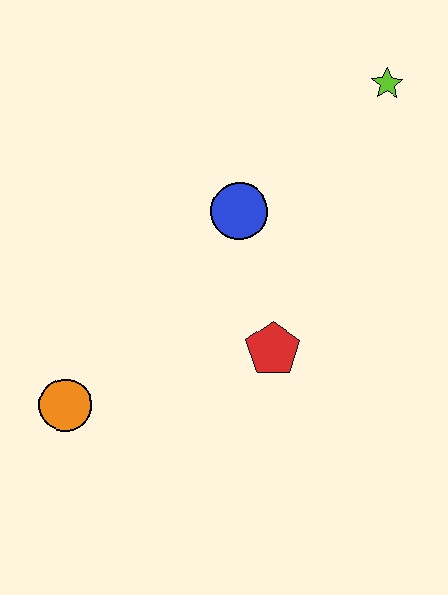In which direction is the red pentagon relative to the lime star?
The red pentagon is below the lime star.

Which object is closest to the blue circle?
The red pentagon is closest to the blue circle.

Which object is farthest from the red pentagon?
The lime star is farthest from the red pentagon.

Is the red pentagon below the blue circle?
Yes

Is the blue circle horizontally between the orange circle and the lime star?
Yes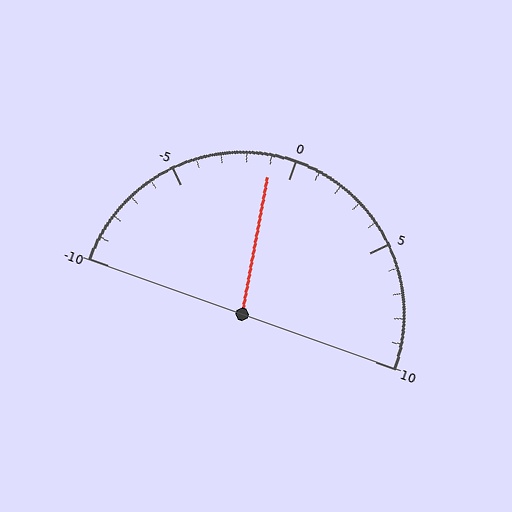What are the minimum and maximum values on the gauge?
The gauge ranges from -10 to 10.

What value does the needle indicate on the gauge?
The needle indicates approximately -1.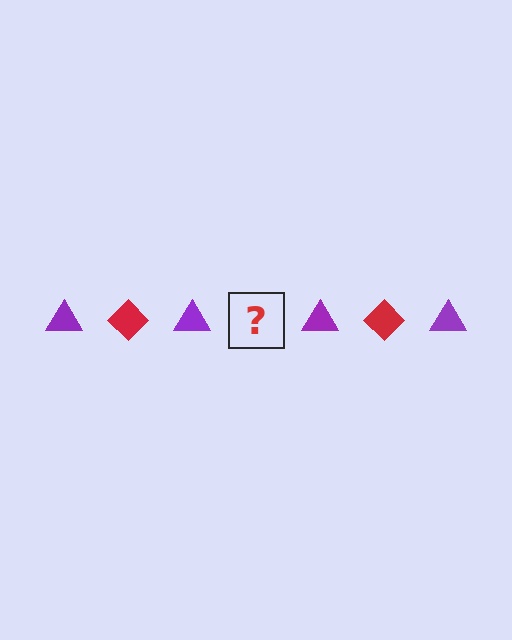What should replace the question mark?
The question mark should be replaced with a red diamond.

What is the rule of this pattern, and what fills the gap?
The rule is that the pattern alternates between purple triangle and red diamond. The gap should be filled with a red diamond.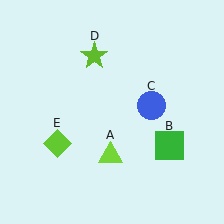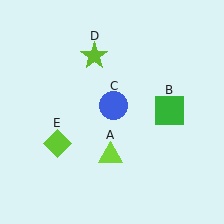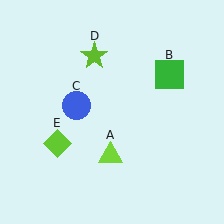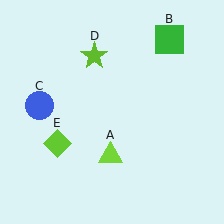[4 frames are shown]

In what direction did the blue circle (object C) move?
The blue circle (object C) moved left.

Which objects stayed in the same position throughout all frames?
Lime triangle (object A) and lime star (object D) and lime diamond (object E) remained stationary.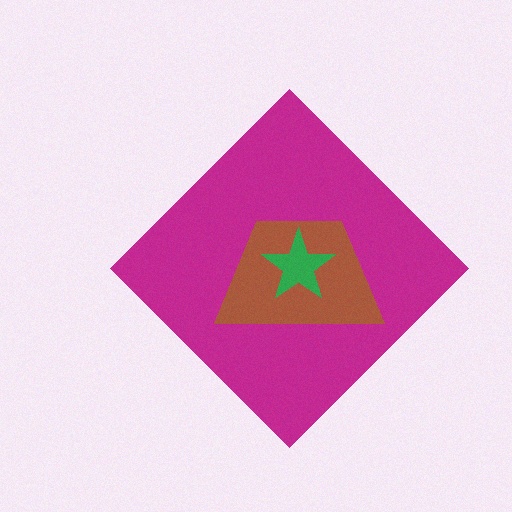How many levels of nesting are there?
3.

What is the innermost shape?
The green star.